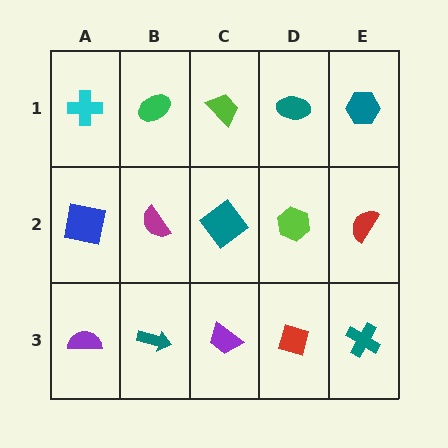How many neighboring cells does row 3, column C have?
3.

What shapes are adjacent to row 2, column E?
A teal hexagon (row 1, column E), a teal cross (row 3, column E), a lime hexagon (row 2, column D).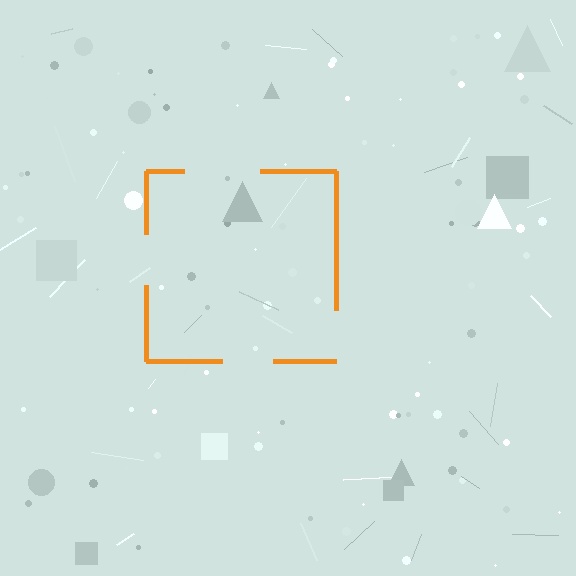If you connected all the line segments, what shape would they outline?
They would outline a square.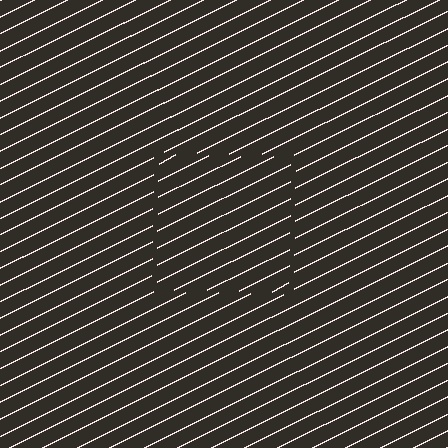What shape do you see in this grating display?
An illusory square. The interior of the shape contains the same grating, shifted by half a period — the contour is defined by the phase discontinuity where line-ends from the inner and outer gratings abut.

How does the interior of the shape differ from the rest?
The interior of the shape contains the same grating, shifted by half a period — the contour is defined by the phase discontinuity where line-ends from the inner and outer gratings abut.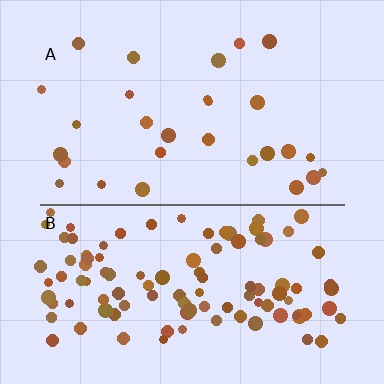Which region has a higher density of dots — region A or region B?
B (the bottom).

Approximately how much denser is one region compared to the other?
Approximately 3.7× — region B over region A.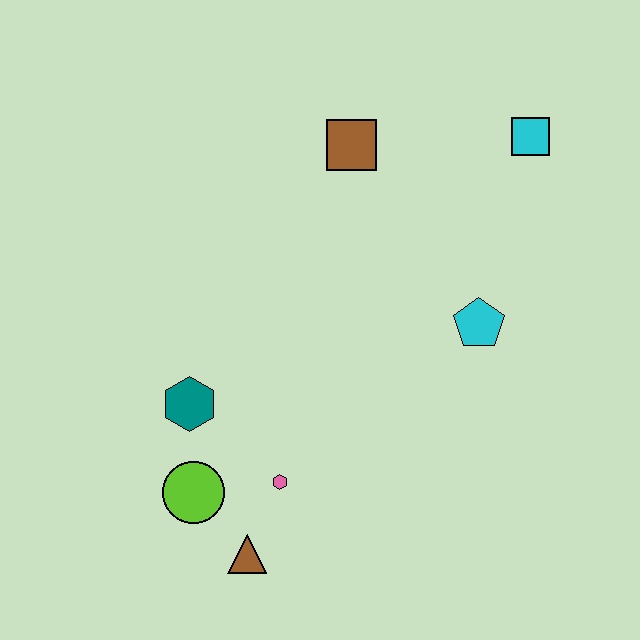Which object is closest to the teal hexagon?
The lime circle is closest to the teal hexagon.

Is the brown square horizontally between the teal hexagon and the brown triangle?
No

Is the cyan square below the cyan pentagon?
No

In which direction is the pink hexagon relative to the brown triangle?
The pink hexagon is above the brown triangle.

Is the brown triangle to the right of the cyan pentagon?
No